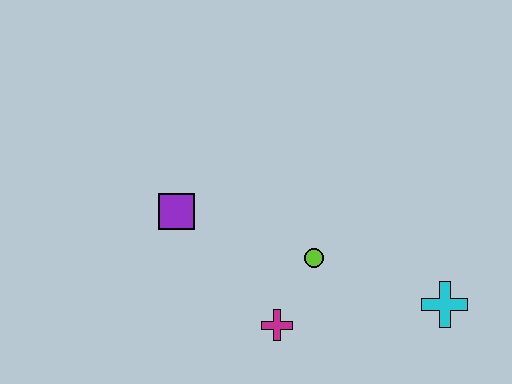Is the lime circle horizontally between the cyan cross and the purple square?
Yes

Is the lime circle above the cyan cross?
Yes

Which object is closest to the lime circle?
The magenta cross is closest to the lime circle.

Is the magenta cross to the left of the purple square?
No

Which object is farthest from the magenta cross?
The cyan cross is farthest from the magenta cross.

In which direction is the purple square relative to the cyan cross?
The purple square is to the left of the cyan cross.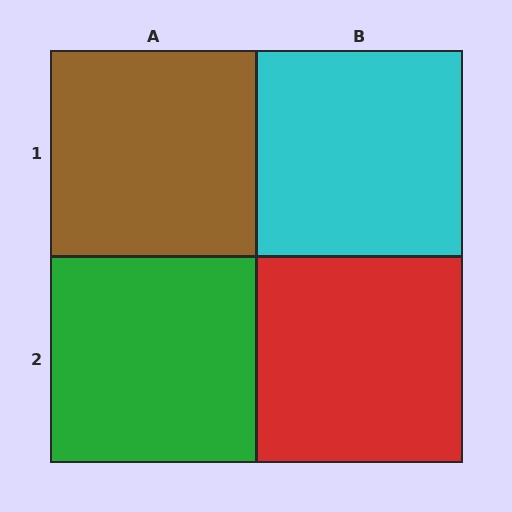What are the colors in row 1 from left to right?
Brown, cyan.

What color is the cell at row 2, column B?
Red.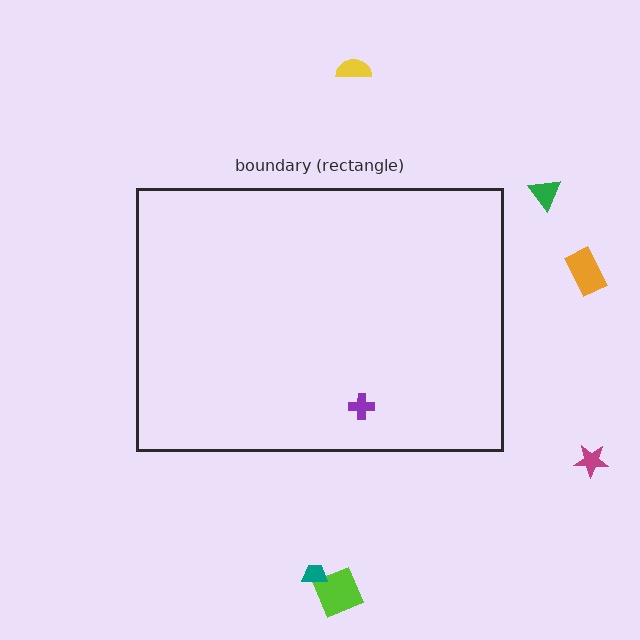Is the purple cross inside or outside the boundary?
Inside.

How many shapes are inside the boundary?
1 inside, 6 outside.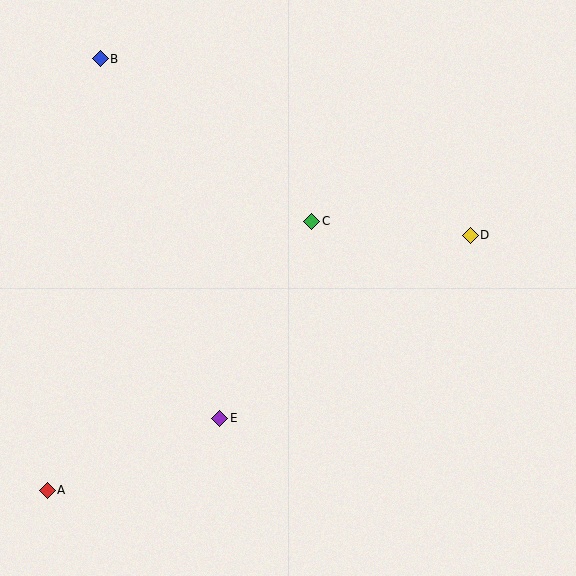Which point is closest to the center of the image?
Point C at (312, 221) is closest to the center.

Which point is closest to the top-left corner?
Point B is closest to the top-left corner.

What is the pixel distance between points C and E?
The distance between C and E is 217 pixels.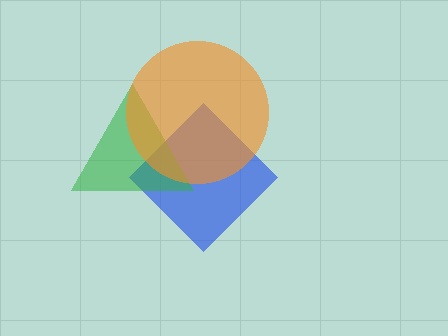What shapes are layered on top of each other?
The layered shapes are: a blue diamond, a green triangle, an orange circle.